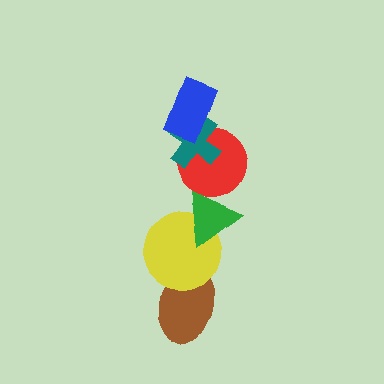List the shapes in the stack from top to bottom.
From top to bottom: the blue rectangle, the teal cross, the red circle, the green triangle, the yellow circle, the brown ellipse.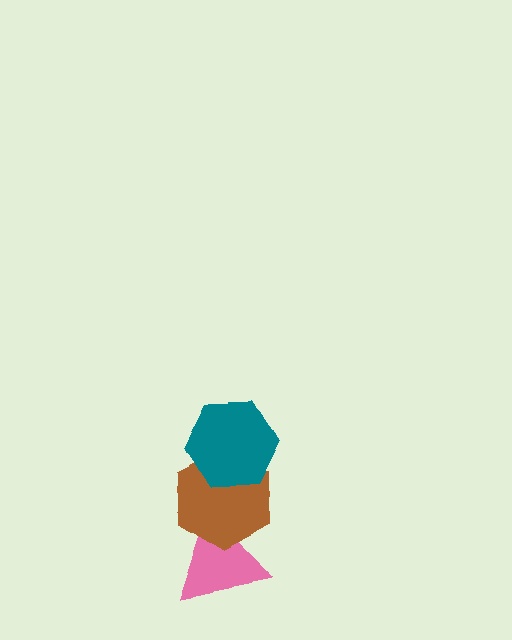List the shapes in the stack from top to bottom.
From top to bottom: the teal hexagon, the brown hexagon, the pink triangle.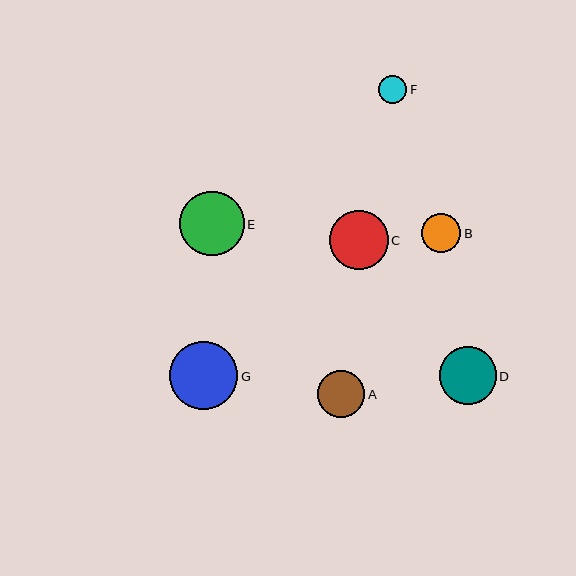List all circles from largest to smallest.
From largest to smallest: G, E, C, D, A, B, F.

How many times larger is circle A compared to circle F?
Circle A is approximately 1.7 times the size of circle F.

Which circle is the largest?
Circle G is the largest with a size of approximately 68 pixels.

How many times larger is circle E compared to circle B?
Circle E is approximately 1.6 times the size of circle B.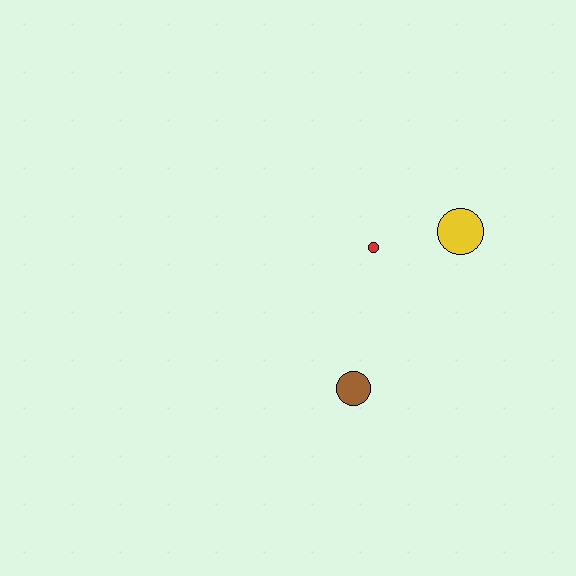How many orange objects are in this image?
There are no orange objects.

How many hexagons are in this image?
There are no hexagons.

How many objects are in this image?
There are 3 objects.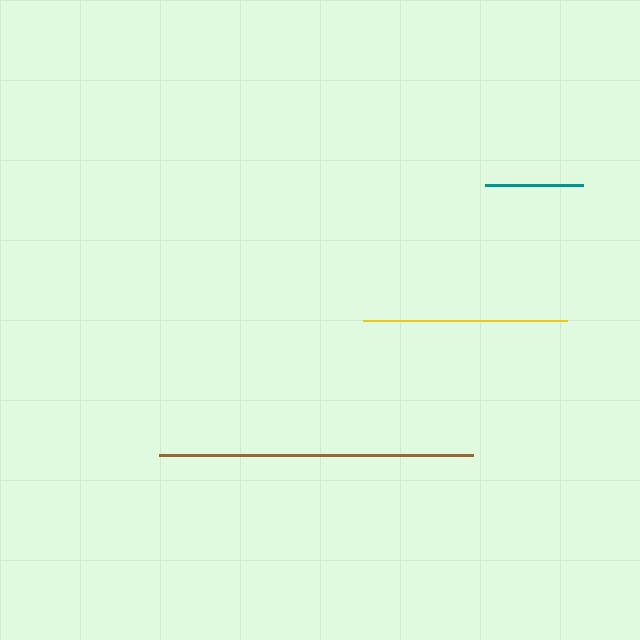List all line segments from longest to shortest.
From longest to shortest: brown, yellow, teal.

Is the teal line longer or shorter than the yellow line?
The yellow line is longer than the teal line.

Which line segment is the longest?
The brown line is the longest at approximately 314 pixels.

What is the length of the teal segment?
The teal segment is approximately 98 pixels long.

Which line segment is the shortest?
The teal line is the shortest at approximately 98 pixels.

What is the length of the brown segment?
The brown segment is approximately 314 pixels long.